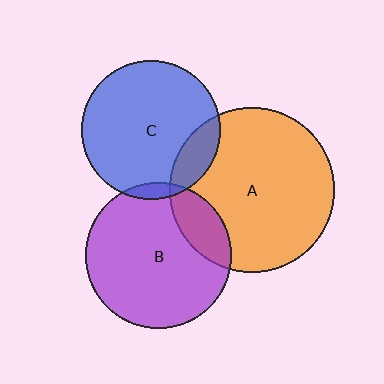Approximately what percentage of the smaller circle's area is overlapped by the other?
Approximately 5%.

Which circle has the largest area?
Circle A (orange).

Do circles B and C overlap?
Yes.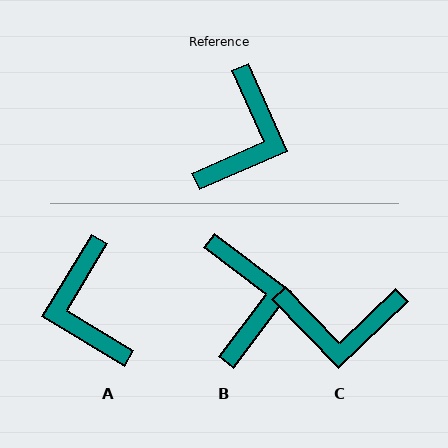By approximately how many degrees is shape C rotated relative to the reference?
Approximately 70 degrees clockwise.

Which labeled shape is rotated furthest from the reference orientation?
A, about 145 degrees away.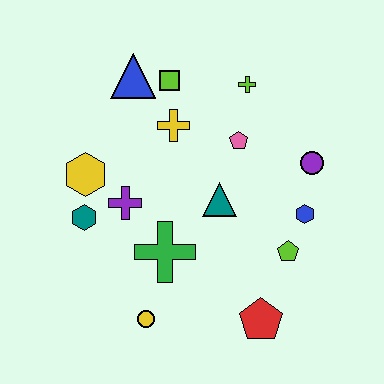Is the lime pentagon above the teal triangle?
No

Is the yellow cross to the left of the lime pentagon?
Yes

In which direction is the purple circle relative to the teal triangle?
The purple circle is to the right of the teal triangle.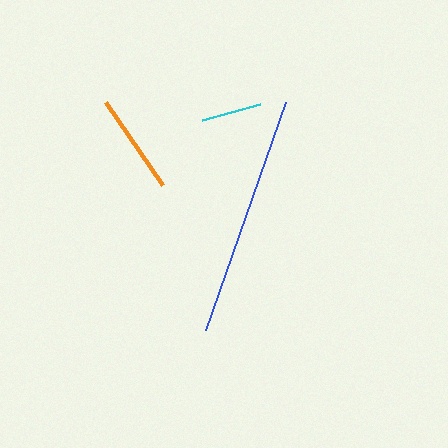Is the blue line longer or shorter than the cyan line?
The blue line is longer than the cyan line.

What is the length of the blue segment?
The blue segment is approximately 241 pixels long.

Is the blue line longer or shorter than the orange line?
The blue line is longer than the orange line.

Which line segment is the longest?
The blue line is the longest at approximately 241 pixels.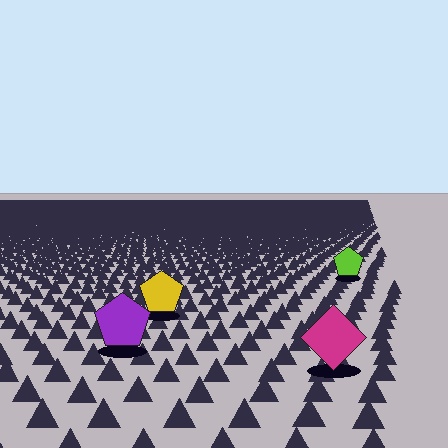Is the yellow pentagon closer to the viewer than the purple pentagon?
No. The purple pentagon is closer — you can tell from the texture gradient: the ground texture is coarser near it.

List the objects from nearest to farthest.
From nearest to farthest: the magenta diamond, the purple pentagon, the yellow pentagon, the lime pentagon.